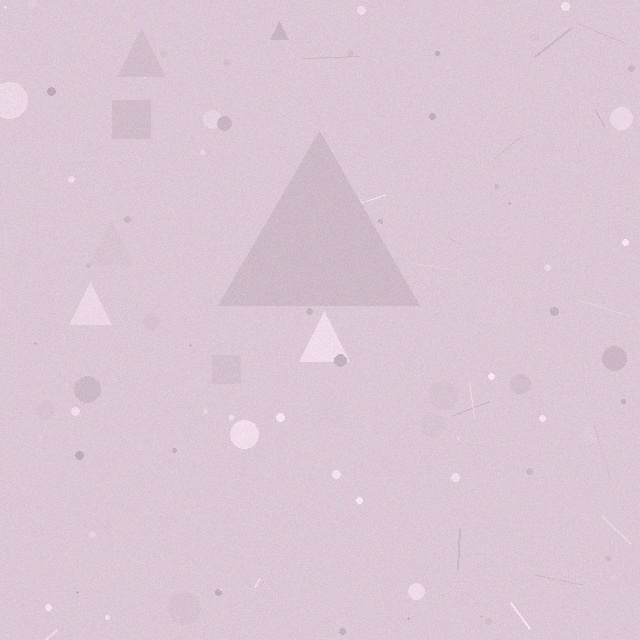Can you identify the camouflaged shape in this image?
The camouflaged shape is a triangle.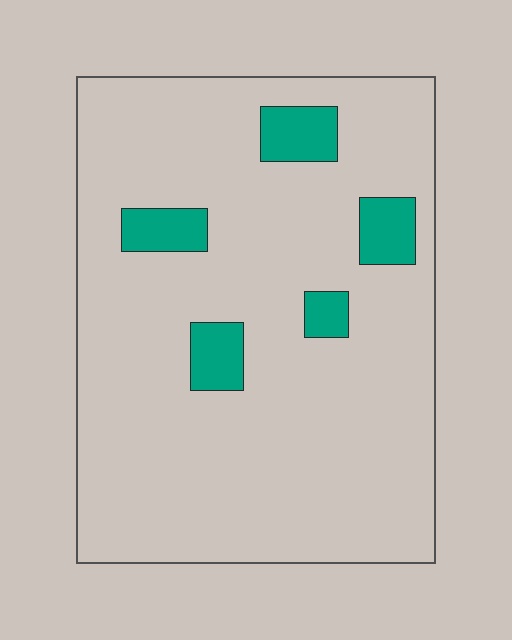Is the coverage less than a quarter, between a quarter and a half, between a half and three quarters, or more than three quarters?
Less than a quarter.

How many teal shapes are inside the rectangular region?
5.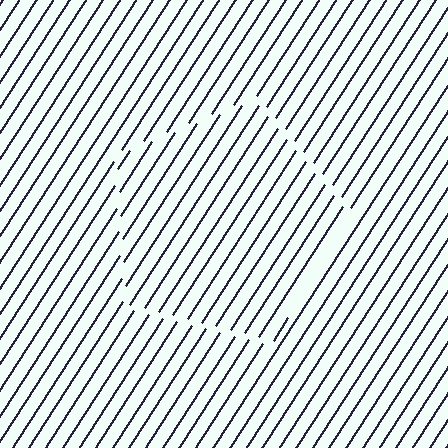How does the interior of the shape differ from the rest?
The interior of the shape contains the same grating, shifted by half a period — the contour is defined by the phase discontinuity where line-ends from the inner and outer gratings abut.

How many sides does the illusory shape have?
5 sides — the line-ends trace a pentagon.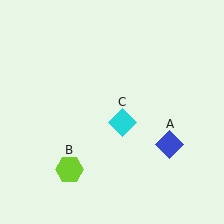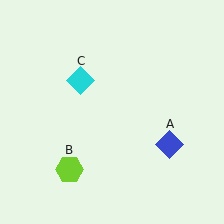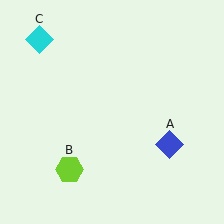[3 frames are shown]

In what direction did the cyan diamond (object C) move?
The cyan diamond (object C) moved up and to the left.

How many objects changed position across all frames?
1 object changed position: cyan diamond (object C).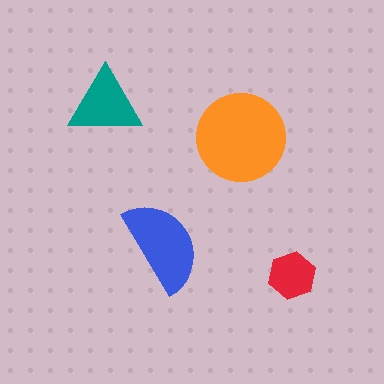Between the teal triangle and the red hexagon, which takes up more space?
The teal triangle.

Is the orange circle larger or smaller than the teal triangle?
Larger.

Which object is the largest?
The orange circle.